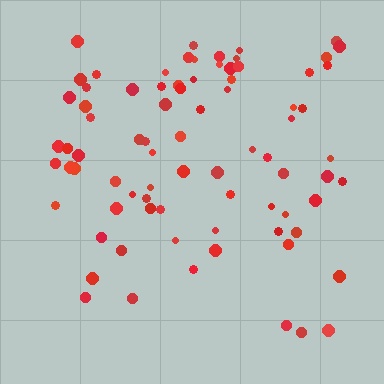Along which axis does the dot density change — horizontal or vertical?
Vertical.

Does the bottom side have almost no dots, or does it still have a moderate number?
Still a moderate number, just noticeably fewer than the top.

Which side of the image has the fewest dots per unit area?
The bottom.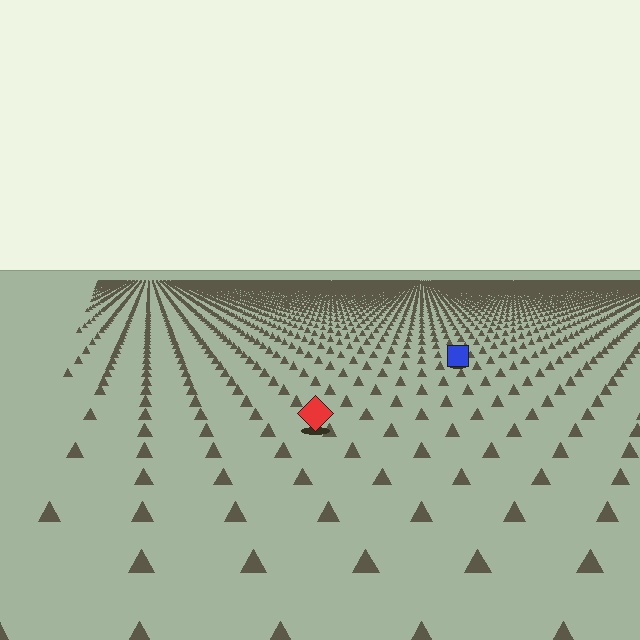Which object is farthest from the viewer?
The blue square is farthest from the viewer. It appears smaller and the ground texture around it is denser.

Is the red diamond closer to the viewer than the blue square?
Yes. The red diamond is closer — you can tell from the texture gradient: the ground texture is coarser near it.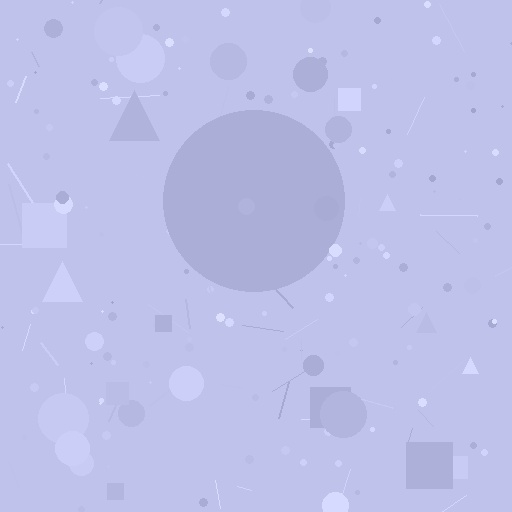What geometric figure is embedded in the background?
A circle is embedded in the background.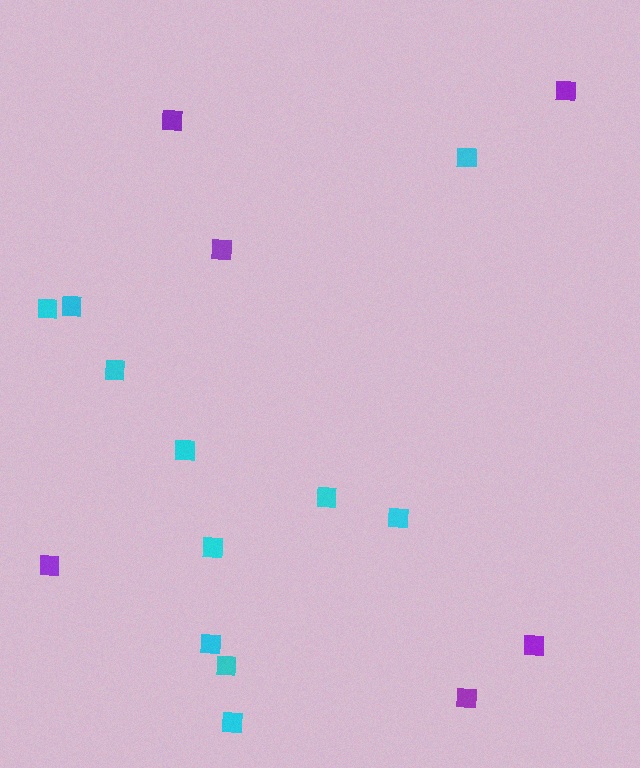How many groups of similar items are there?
There are 2 groups: one group of cyan squares (11) and one group of purple squares (6).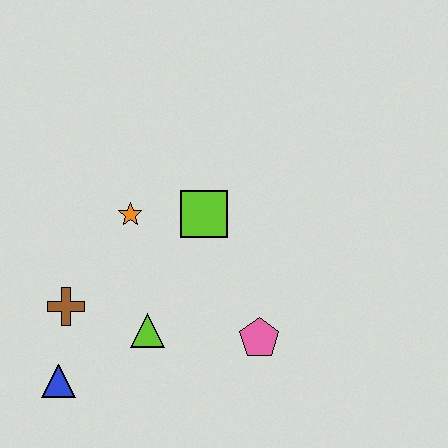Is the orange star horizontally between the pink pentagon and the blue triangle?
Yes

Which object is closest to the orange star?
The lime square is closest to the orange star.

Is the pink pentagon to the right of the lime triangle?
Yes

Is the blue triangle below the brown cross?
Yes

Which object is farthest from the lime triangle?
The lime square is farthest from the lime triangle.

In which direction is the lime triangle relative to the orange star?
The lime triangle is below the orange star.